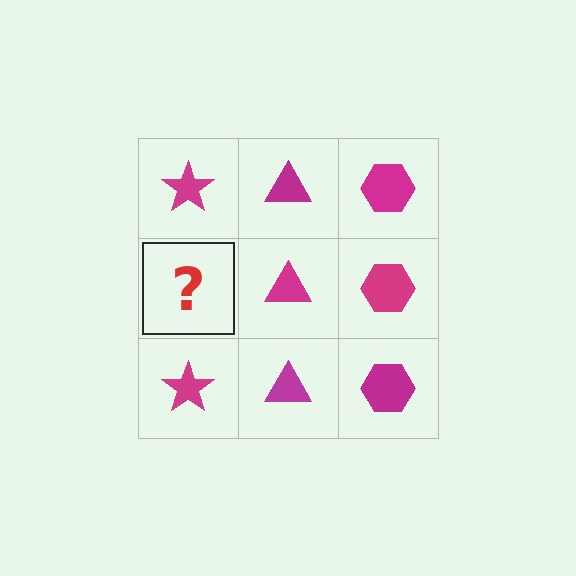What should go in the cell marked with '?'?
The missing cell should contain a magenta star.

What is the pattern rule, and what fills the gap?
The rule is that each column has a consistent shape. The gap should be filled with a magenta star.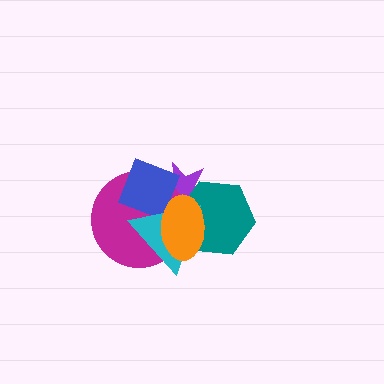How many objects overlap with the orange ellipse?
5 objects overlap with the orange ellipse.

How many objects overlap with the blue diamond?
4 objects overlap with the blue diamond.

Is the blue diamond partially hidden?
Yes, it is partially covered by another shape.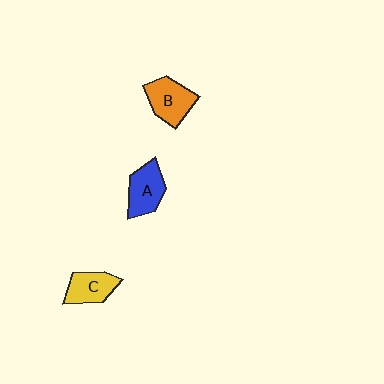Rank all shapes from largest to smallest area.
From largest to smallest: B (orange), A (blue), C (yellow).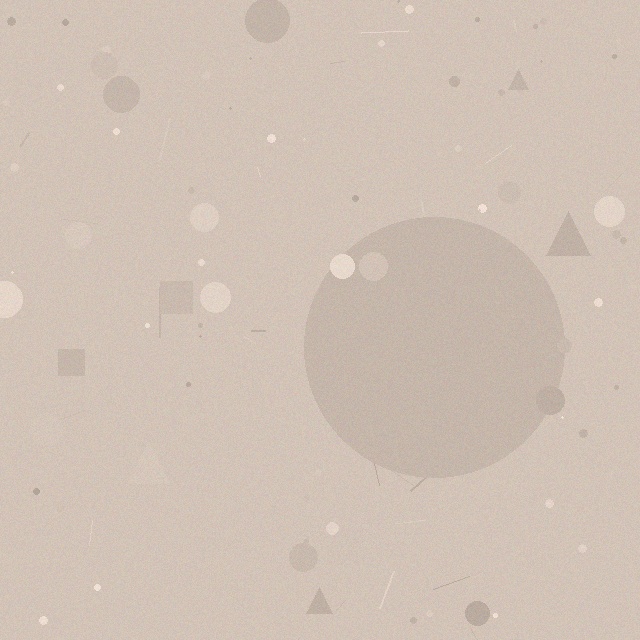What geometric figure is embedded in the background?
A circle is embedded in the background.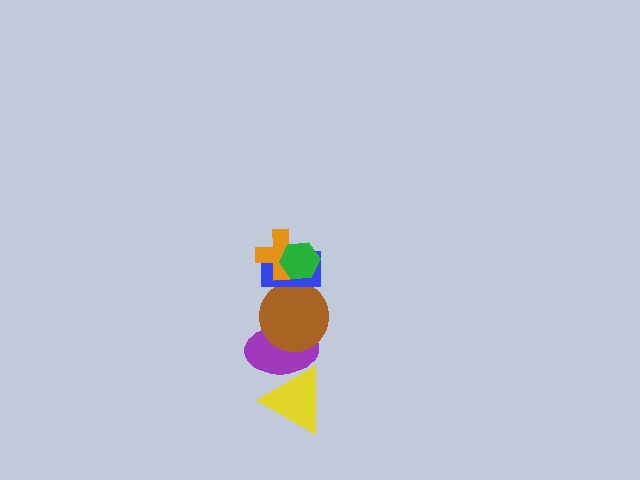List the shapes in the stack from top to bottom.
From top to bottom: the green hexagon, the orange cross, the blue rectangle, the brown circle, the purple ellipse, the yellow triangle.